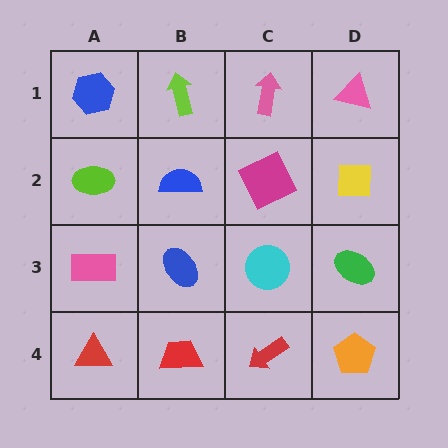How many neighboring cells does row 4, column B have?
3.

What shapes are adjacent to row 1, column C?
A magenta square (row 2, column C), a lime arrow (row 1, column B), a pink triangle (row 1, column D).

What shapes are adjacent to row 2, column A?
A blue hexagon (row 1, column A), a pink rectangle (row 3, column A), a blue semicircle (row 2, column B).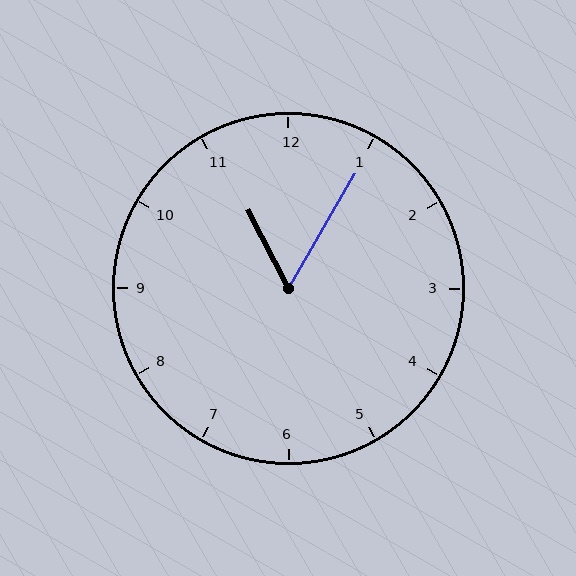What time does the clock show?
11:05.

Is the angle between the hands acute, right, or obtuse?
It is acute.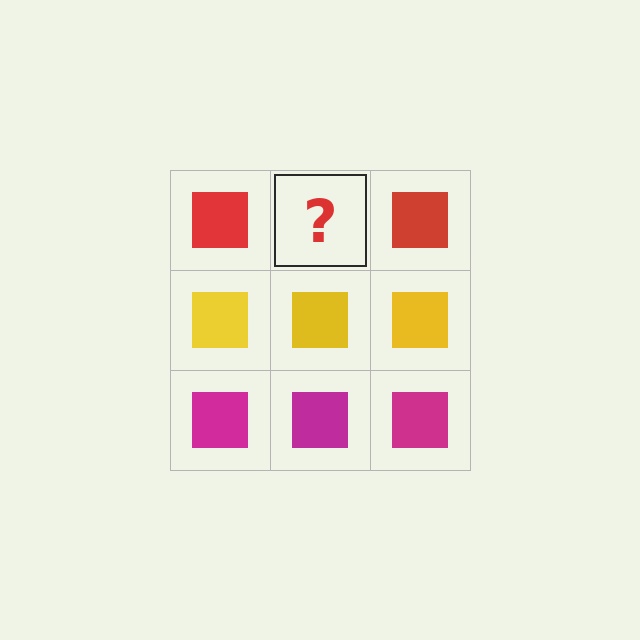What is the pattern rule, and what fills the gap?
The rule is that each row has a consistent color. The gap should be filled with a red square.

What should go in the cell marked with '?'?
The missing cell should contain a red square.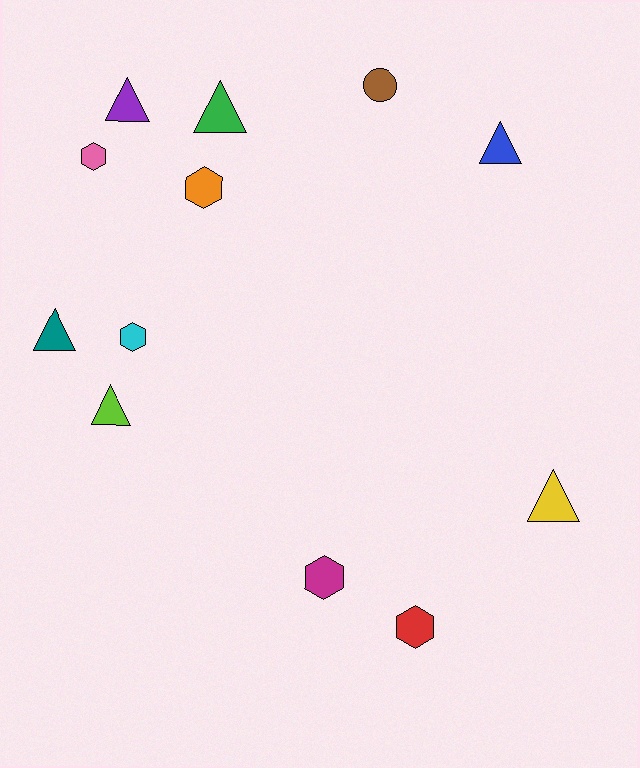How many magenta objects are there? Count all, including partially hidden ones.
There is 1 magenta object.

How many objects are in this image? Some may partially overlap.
There are 12 objects.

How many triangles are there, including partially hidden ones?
There are 6 triangles.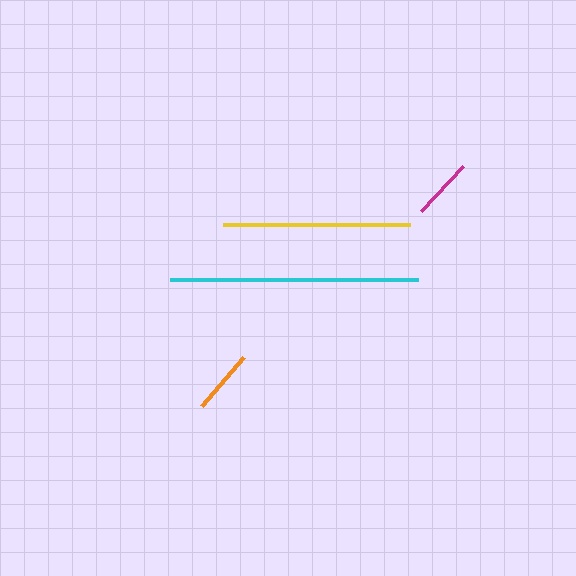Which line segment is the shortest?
The magenta line is the shortest at approximately 62 pixels.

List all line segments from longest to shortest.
From longest to shortest: cyan, yellow, orange, magenta.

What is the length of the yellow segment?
The yellow segment is approximately 187 pixels long.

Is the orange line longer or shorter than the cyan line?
The cyan line is longer than the orange line.